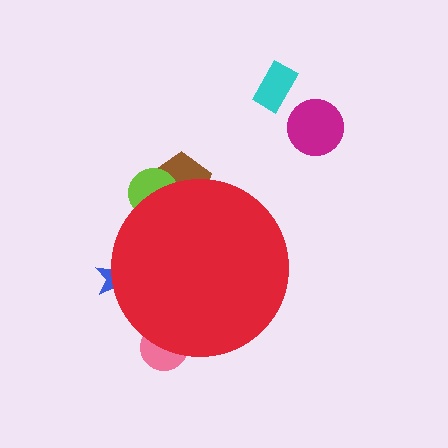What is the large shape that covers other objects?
A red circle.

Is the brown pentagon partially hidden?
Yes, the brown pentagon is partially hidden behind the red circle.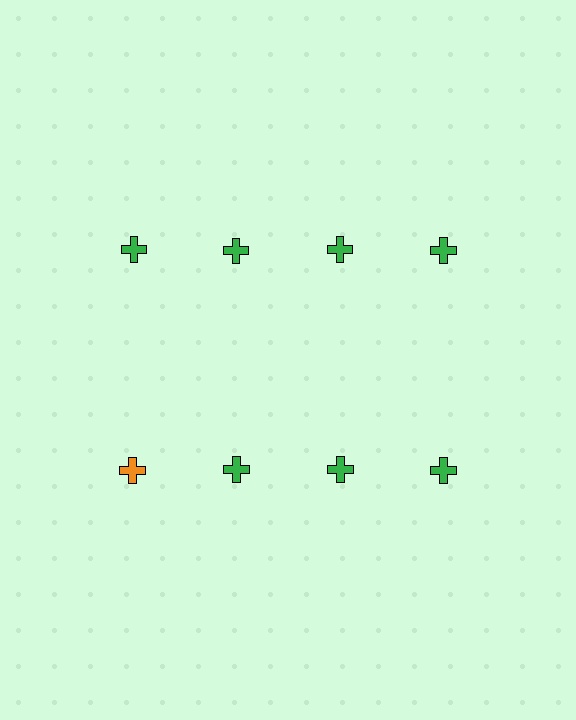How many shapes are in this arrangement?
There are 8 shapes arranged in a grid pattern.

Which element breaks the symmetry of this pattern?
The orange cross in the second row, leftmost column breaks the symmetry. All other shapes are green crosses.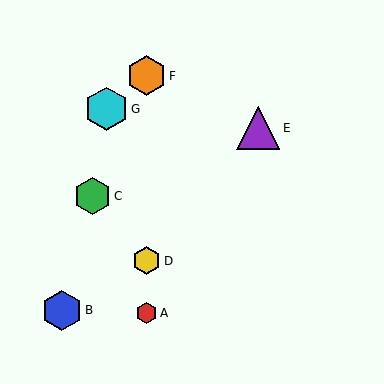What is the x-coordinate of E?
Object E is at x≈258.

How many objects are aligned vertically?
3 objects (A, D, F) are aligned vertically.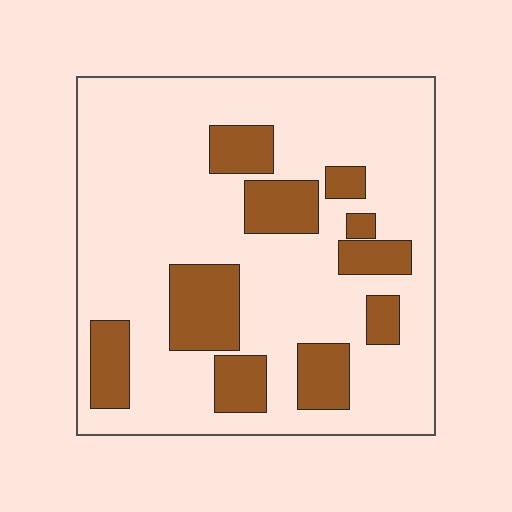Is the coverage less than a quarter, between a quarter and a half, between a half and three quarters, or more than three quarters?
Less than a quarter.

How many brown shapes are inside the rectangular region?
10.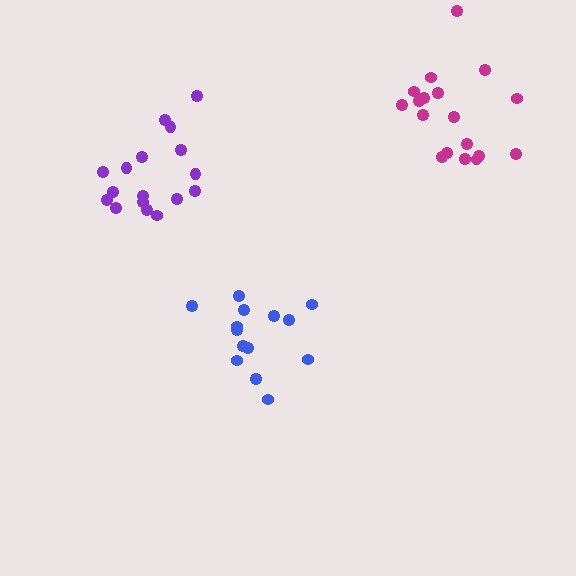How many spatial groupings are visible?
There are 3 spatial groupings.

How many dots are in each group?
Group 1: 18 dots, Group 2: 17 dots, Group 3: 14 dots (49 total).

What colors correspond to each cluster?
The clusters are colored: magenta, purple, blue.